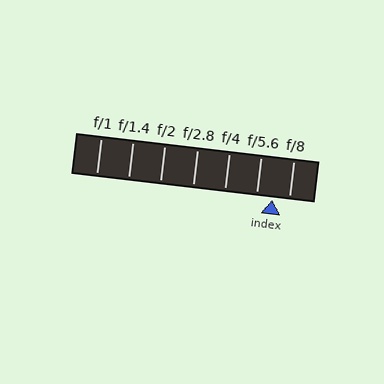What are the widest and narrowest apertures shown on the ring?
The widest aperture shown is f/1 and the narrowest is f/8.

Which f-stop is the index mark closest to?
The index mark is closest to f/5.6.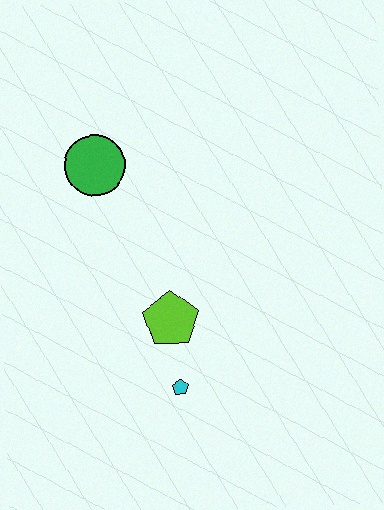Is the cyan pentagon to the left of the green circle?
No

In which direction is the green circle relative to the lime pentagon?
The green circle is above the lime pentagon.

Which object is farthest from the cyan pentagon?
The green circle is farthest from the cyan pentagon.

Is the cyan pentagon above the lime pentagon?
No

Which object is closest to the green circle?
The lime pentagon is closest to the green circle.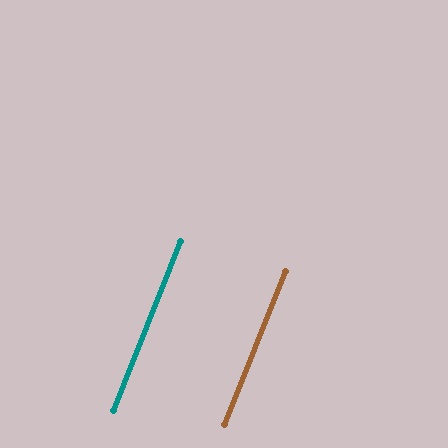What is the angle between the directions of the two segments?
Approximately 0 degrees.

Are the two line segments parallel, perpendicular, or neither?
Parallel — their directions differ by only 0.5°.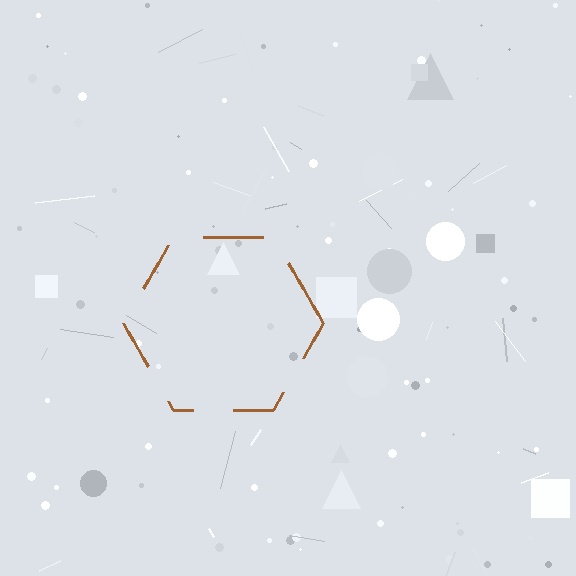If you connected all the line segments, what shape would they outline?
They would outline a hexagon.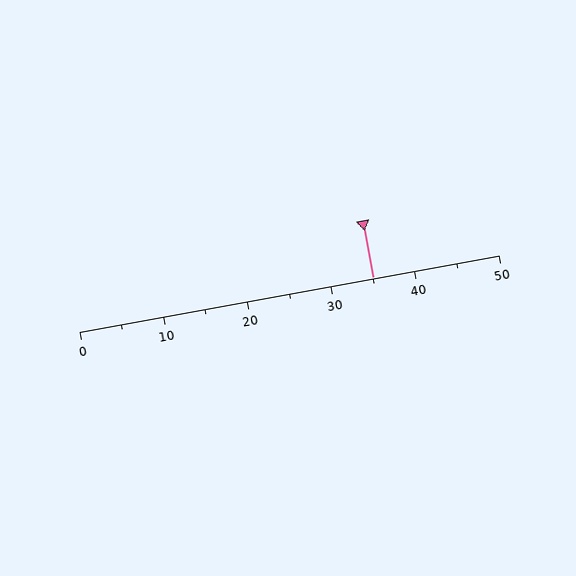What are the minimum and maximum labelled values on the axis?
The axis runs from 0 to 50.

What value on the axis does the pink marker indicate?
The marker indicates approximately 35.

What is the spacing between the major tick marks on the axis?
The major ticks are spaced 10 apart.